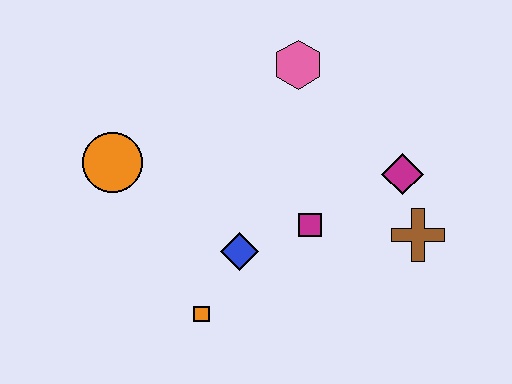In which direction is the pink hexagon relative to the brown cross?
The pink hexagon is above the brown cross.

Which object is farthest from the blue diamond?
The pink hexagon is farthest from the blue diamond.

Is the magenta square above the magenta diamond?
No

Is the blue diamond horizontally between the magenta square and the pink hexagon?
No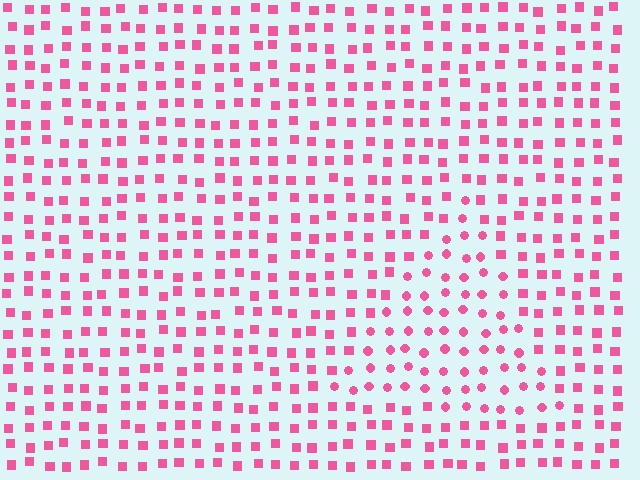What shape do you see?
I see a triangle.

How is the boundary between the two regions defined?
The boundary is defined by a change in element shape: circles inside vs. squares outside. All elements share the same color and spacing.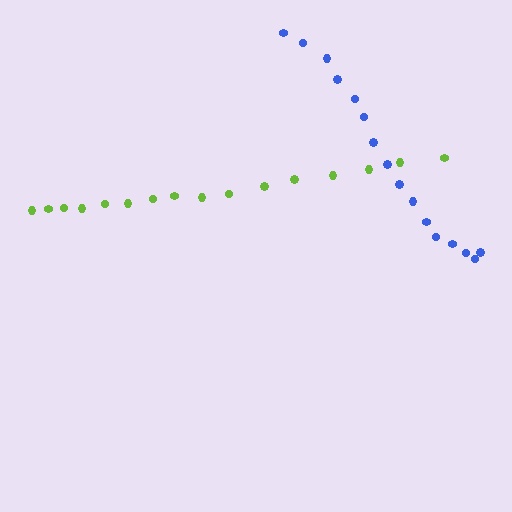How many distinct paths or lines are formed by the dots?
There are 2 distinct paths.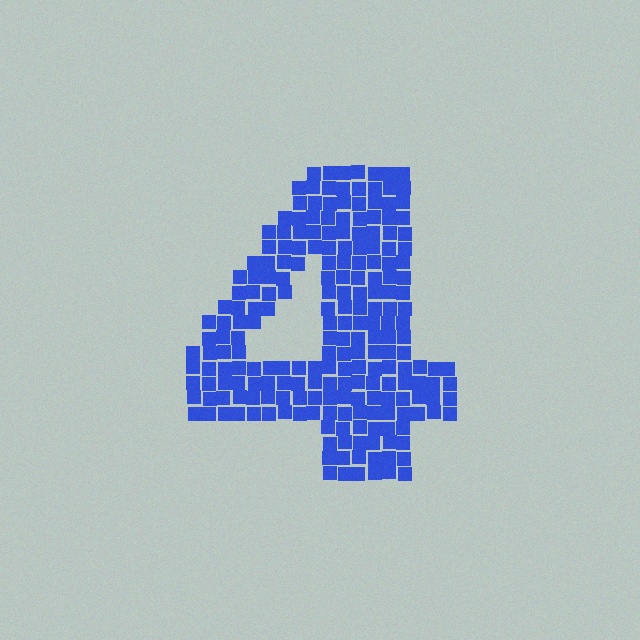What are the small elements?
The small elements are squares.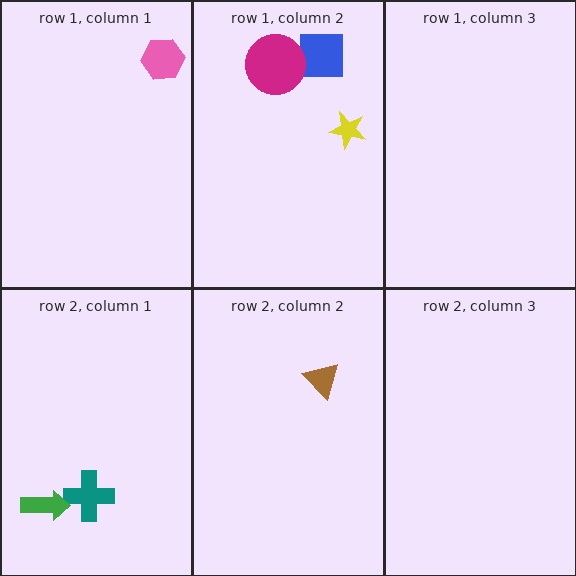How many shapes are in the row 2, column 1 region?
2.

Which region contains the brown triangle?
The row 2, column 2 region.